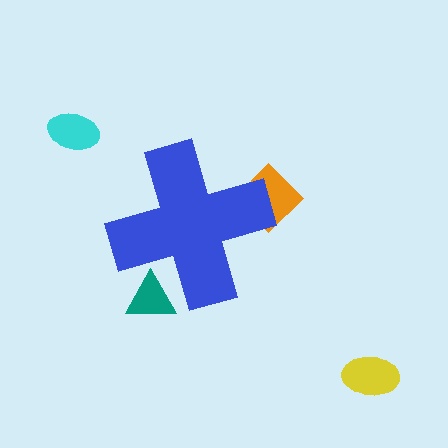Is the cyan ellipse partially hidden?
No, the cyan ellipse is fully visible.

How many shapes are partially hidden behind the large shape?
2 shapes are partially hidden.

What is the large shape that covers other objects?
A blue cross.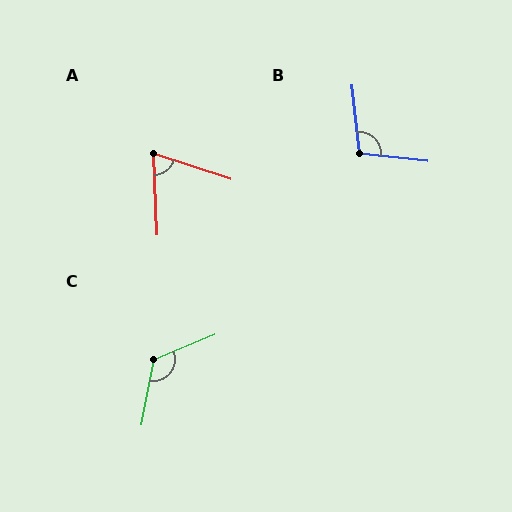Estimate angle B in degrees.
Approximately 102 degrees.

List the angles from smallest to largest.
A (69°), B (102°), C (123°).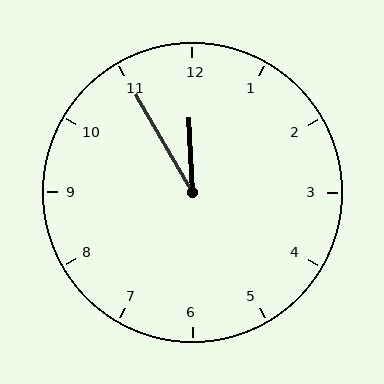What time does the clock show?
11:55.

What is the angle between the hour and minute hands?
Approximately 28 degrees.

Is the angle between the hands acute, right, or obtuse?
It is acute.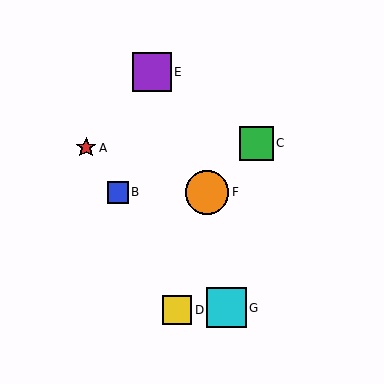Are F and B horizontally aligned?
Yes, both are at y≈192.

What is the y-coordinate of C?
Object C is at y≈143.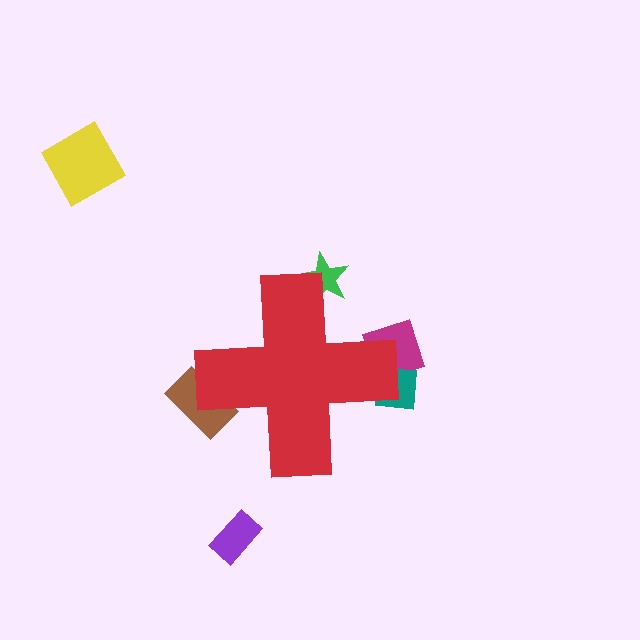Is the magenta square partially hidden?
Yes, the magenta square is partially hidden behind the red cross.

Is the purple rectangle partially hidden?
No, the purple rectangle is fully visible.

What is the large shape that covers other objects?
A red cross.